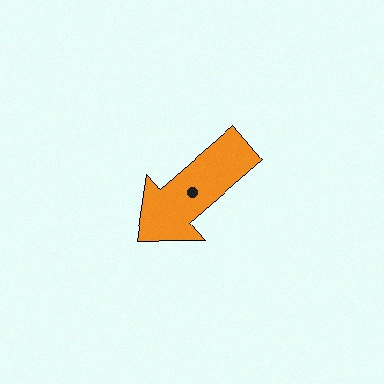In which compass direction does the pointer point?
Southwest.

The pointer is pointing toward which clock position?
Roughly 8 o'clock.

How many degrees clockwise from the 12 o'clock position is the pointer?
Approximately 229 degrees.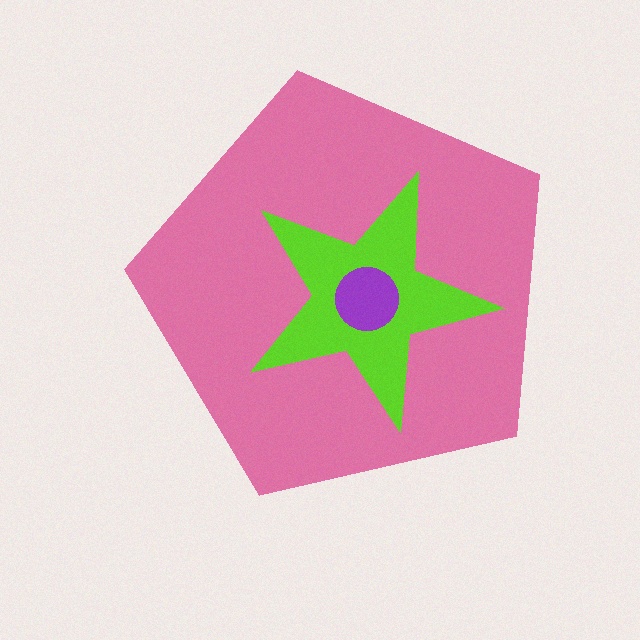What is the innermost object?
The purple circle.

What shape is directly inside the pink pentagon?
The lime star.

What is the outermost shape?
The pink pentagon.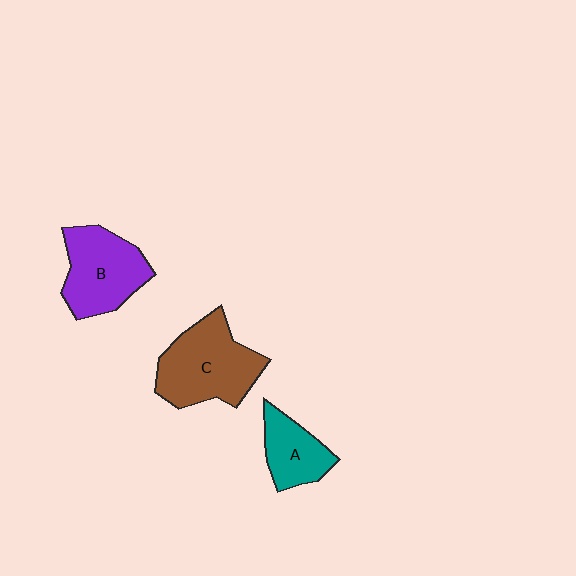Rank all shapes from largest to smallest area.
From largest to smallest: C (brown), B (purple), A (teal).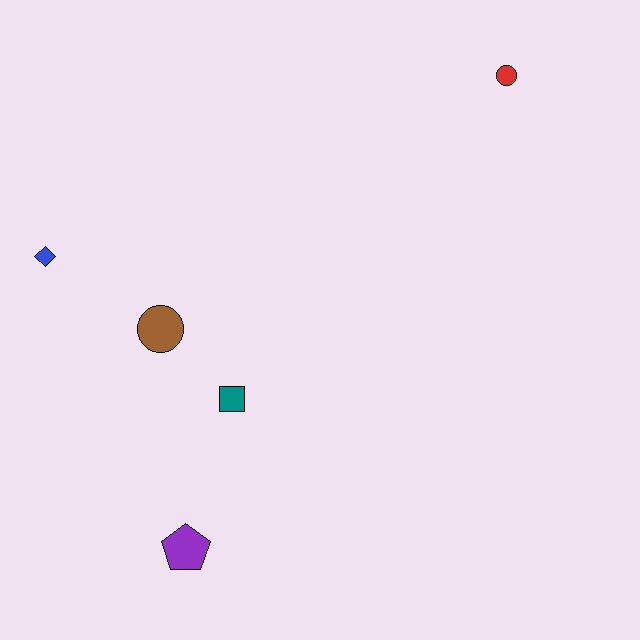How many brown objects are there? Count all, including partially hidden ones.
There is 1 brown object.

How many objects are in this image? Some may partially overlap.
There are 5 objects.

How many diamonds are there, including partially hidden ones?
There is 1 diamond.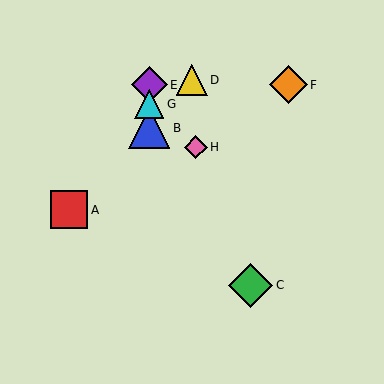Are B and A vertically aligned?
No, B is at x≈149 and A is at x≈69.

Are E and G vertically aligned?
Yes, both are at x≈149.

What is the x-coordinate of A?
Object A is at x≈69.